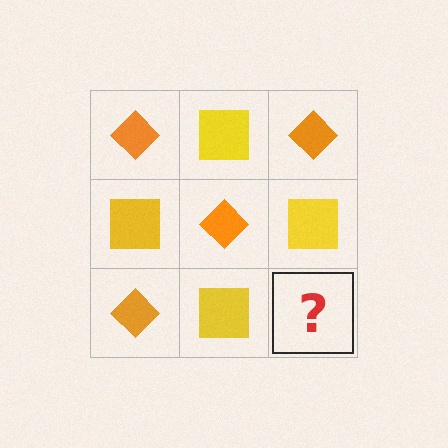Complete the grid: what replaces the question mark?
The question mark should be replaced with an orange diamond.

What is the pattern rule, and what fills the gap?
The rule is that it alternates orange diamond and yellow square in a checkerboard pattern. The gap should be filled with an orange diamond.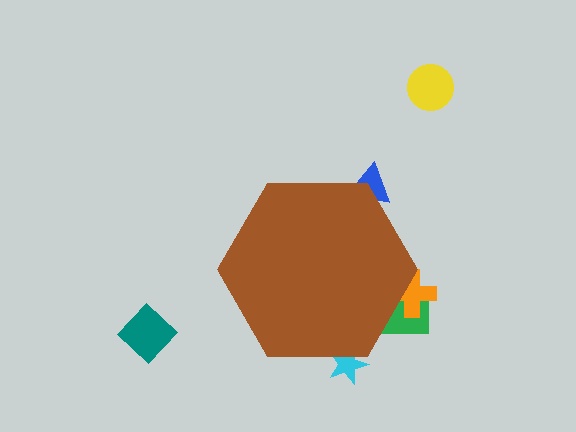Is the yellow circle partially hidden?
No, the yellow circle is fully visible.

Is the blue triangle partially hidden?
Yes, the blue triangle is partially hidden behind the brown hexagon.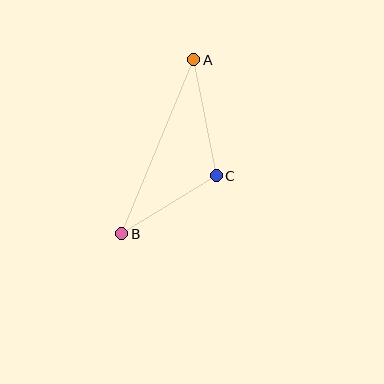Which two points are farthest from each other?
Points A and B are farthest from each other.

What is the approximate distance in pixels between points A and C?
The distance between A and C is approximately 118 pixels.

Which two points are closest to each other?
Points B and C are closest to each other.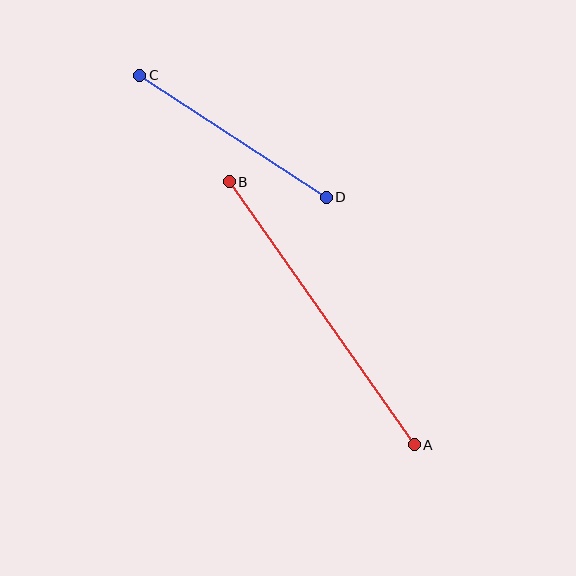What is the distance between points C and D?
The distance is approximately 223 pixels.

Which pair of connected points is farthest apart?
Points A and B are farthest apart.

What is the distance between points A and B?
The distance is approximately 322 pixels.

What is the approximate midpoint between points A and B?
The midpoint is at approximately (322, 313) pixels.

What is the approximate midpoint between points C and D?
The midpoint is at approximately (233, 136) pixels.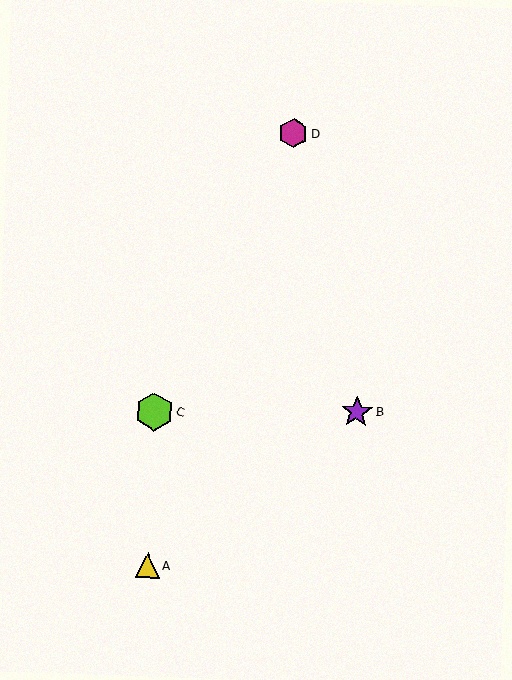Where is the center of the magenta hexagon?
The center of the magenta hexagon is at (294, 133).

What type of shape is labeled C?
Shape C is a lime hexagon.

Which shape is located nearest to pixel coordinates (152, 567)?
The yellow triangle (labeled A) at (147, 565) is nearest to that location.